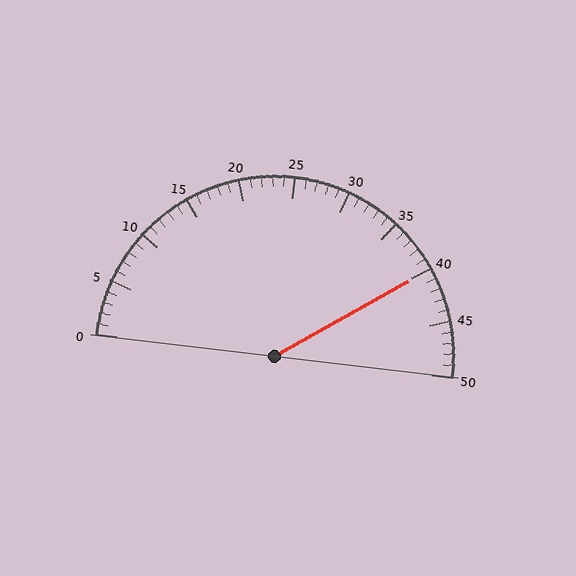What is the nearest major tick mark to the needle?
The nearest major tick mark is 40.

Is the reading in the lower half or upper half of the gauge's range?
The reading is in the upper half of the range (0 to 50).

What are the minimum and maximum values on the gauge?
The gauge ranges from 0 to 50.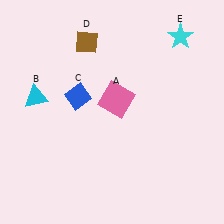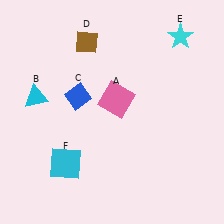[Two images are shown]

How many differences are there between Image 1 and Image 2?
There is 1 difference between the two images.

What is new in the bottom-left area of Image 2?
A cyan square (F) was added in the bottom-left area of Image 2.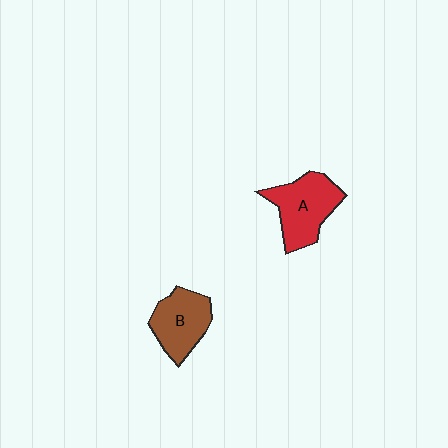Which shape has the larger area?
Shape A (red).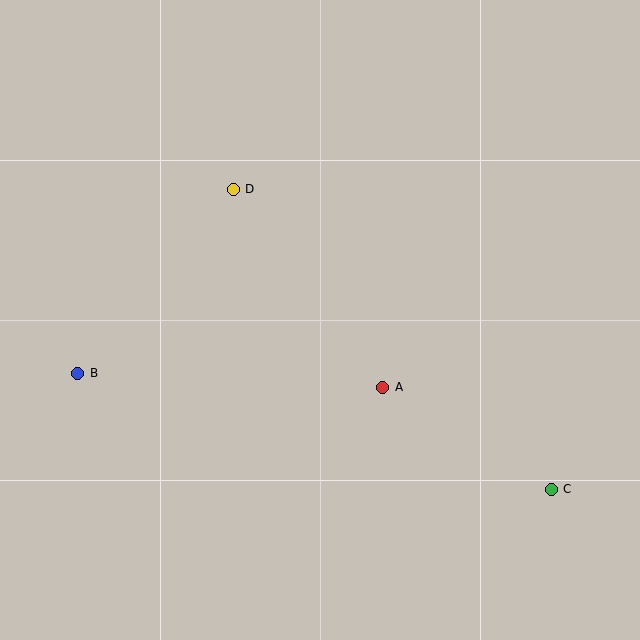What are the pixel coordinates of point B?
Point B is at (78, 373).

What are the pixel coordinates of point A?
Point A is at (383, 387).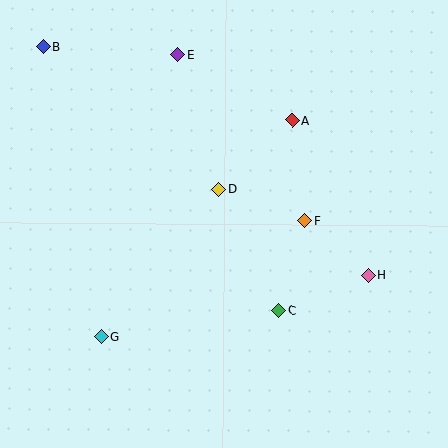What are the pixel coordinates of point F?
Point F is at (305, 220).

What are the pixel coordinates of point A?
Point A is at (292, 120).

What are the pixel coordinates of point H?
Point H is at (368, 275).